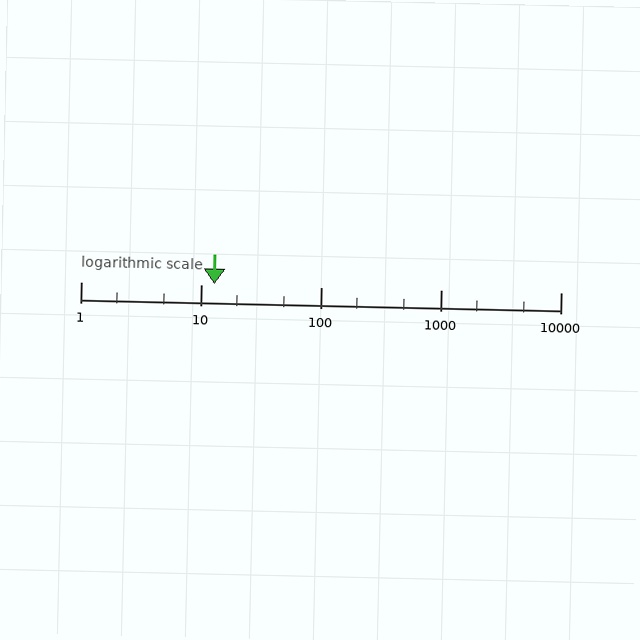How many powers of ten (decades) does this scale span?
The scale spans 4 decades, from 1 to 10000.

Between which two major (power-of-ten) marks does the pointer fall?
The pointer is between 10 and 100.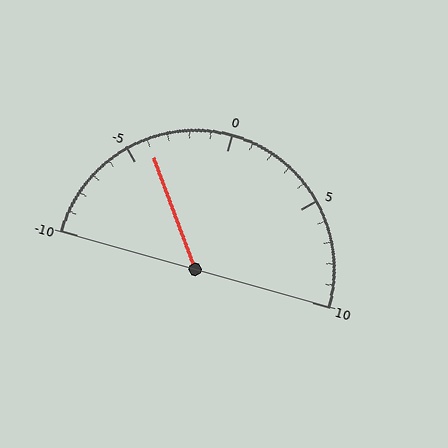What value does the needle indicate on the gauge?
The needle indicates approximately -4.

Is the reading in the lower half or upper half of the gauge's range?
The reading is in the lower half of the range (-10 to 10).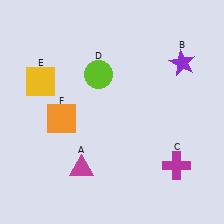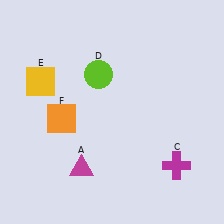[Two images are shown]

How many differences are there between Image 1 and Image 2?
There is 1 difference between the two images.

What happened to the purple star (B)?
The purple star (B) was removed in Image 2. It was in the top-right area of Image 1.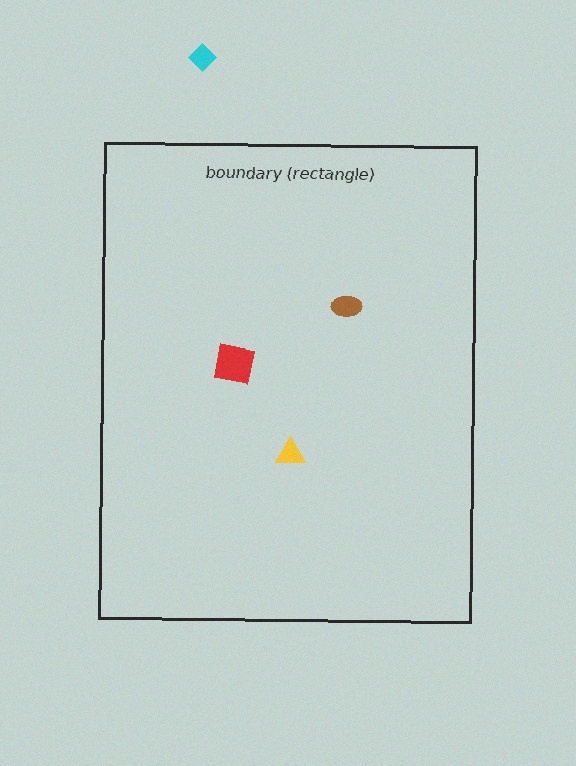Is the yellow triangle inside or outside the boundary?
Inside.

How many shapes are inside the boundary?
3 inside, 1 outside.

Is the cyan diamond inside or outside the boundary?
Outside.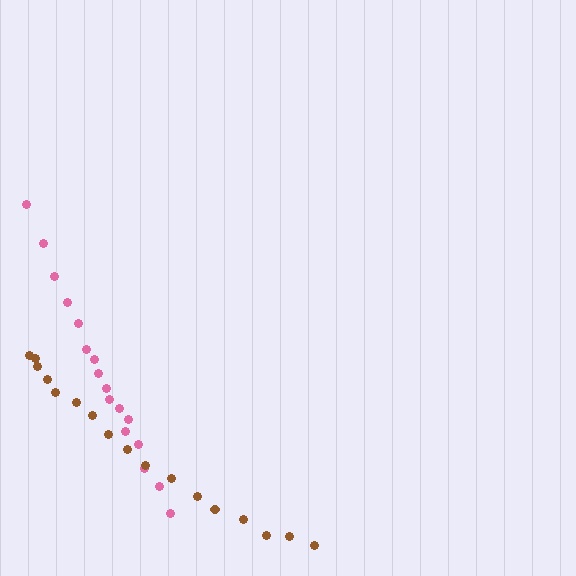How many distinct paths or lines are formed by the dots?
There are 2 distinct paths.